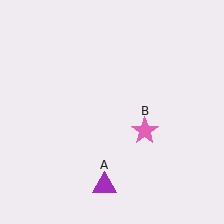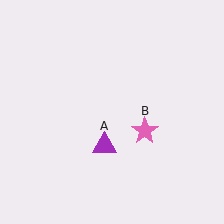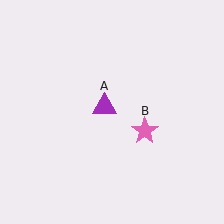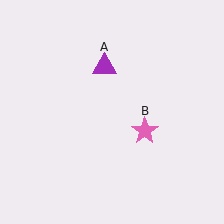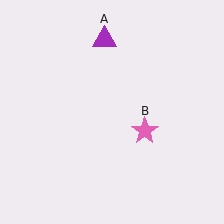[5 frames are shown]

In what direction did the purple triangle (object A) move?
The purple triangle (object A) moved up.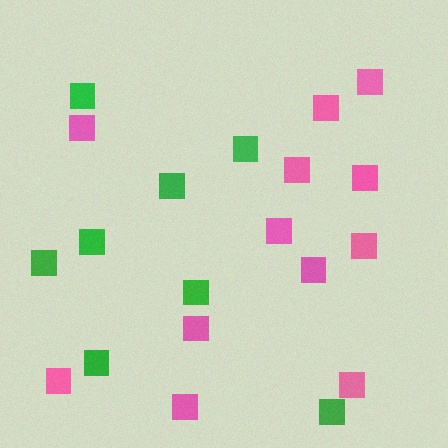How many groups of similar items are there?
There are 2 groups: one group of pink squares (12) and one group of green squares (8).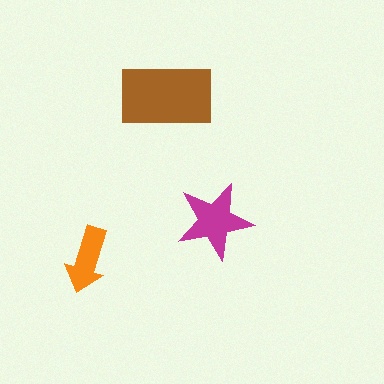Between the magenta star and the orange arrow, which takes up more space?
The magenta star.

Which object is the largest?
The brown rectangle.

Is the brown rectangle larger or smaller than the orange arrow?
Larger.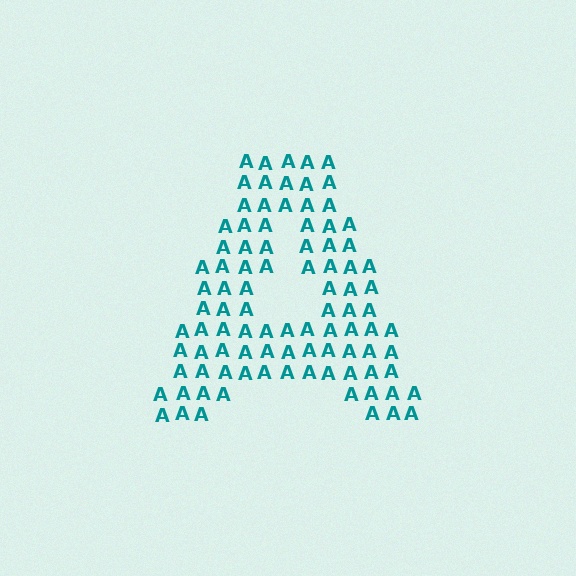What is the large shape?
The large shape is the letter A.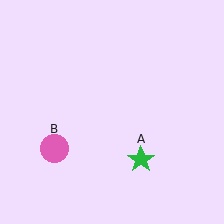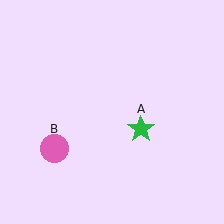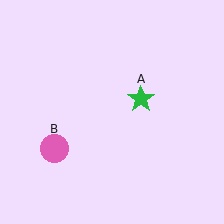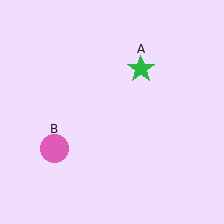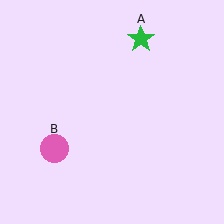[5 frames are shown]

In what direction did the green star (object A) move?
The green star (object A) moved up.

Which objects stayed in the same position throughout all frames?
Pink circle (object B) remained stationary.